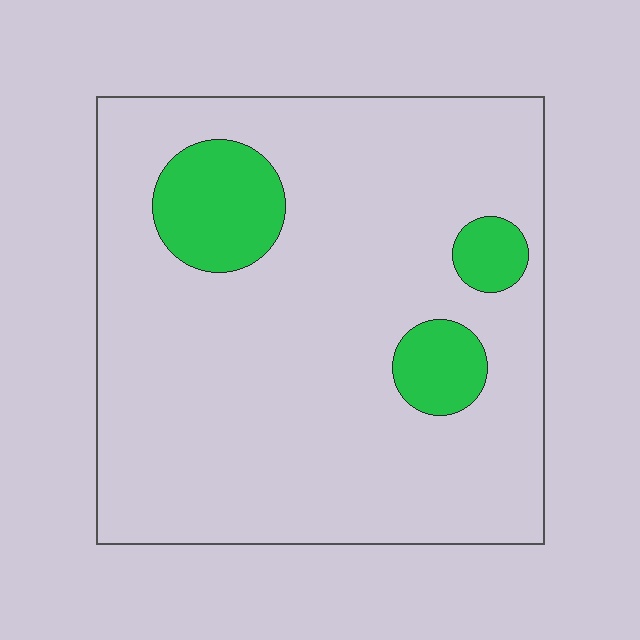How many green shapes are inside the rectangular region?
3.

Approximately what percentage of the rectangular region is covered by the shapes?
Approximately 15%.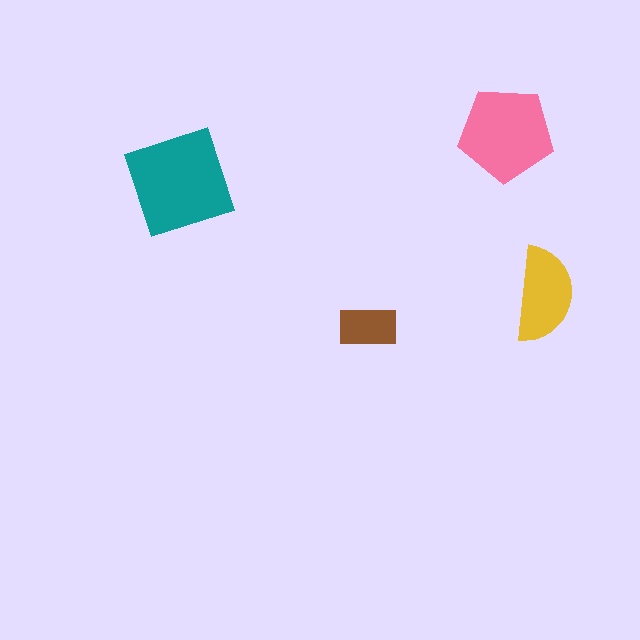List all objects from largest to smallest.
The teal diamond, the pink pentagon, the yellow semicircle, the brown rectangle.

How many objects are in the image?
There are 4 objects in the image.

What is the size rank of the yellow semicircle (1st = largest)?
3rd.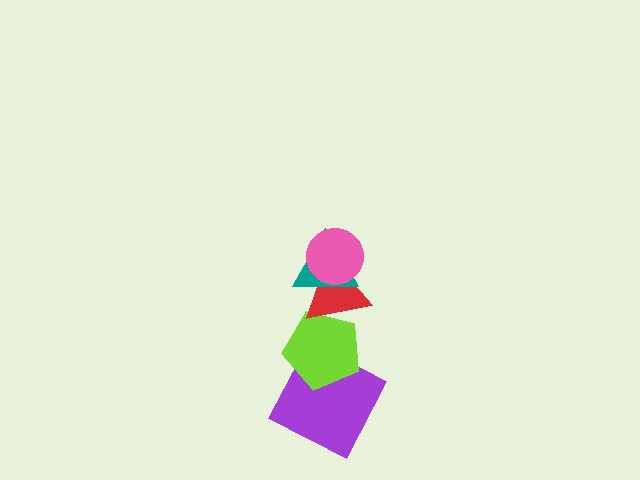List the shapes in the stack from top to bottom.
From top to bottom: the pink circle, the teal triangle, the red triangle, the lime pentagon, the purple square.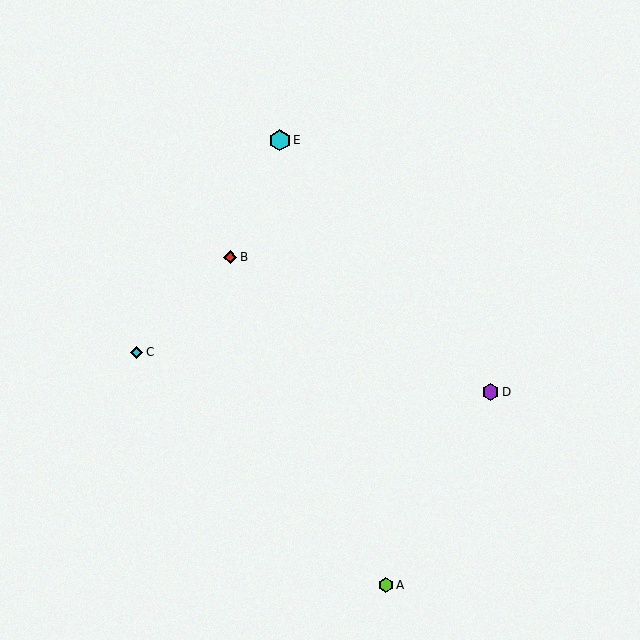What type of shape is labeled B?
Shape B is a red diamond.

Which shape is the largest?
The cyan hexagon (labeled E) is the largest.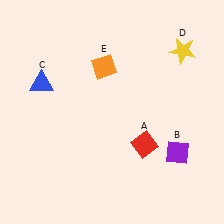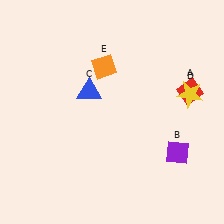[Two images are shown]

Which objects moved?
The objects that moved are: the red diamond (A), the blue triangle (C), the yellow star (D).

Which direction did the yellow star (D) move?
The yellow star (D) moved down.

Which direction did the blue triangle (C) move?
The blue triangle (C) moved right.